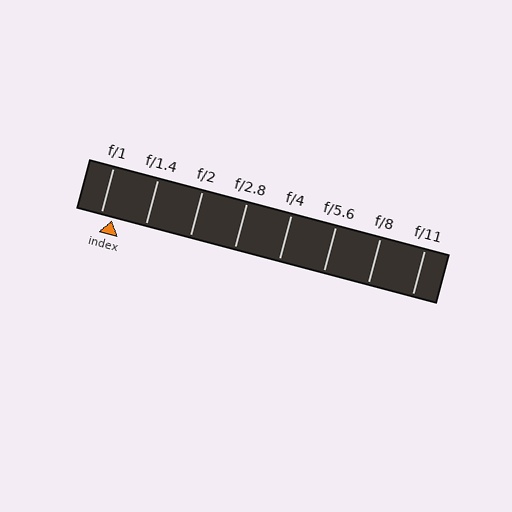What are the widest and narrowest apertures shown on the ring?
The widest aperture shown is f/1 and the narrowest is f/11.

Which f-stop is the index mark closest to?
The index mark is closest to f/1.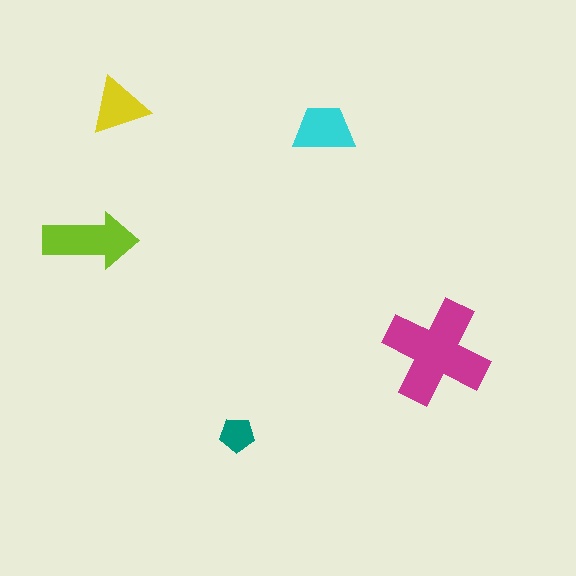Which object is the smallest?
The teal pentagon.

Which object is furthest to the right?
The magenta cross is rightmost.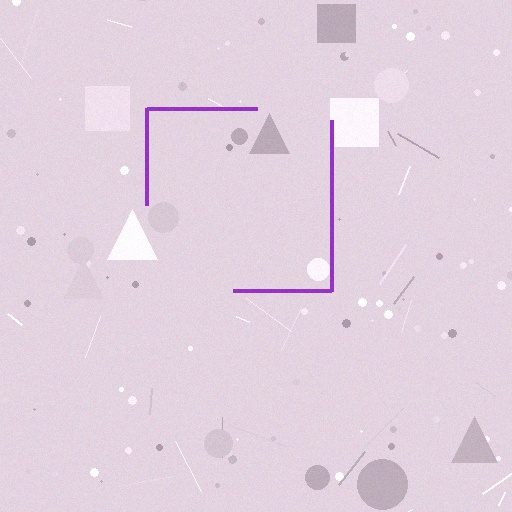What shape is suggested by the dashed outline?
The dashed outline suggests a square.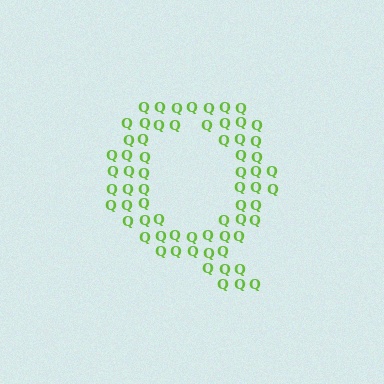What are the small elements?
The small elements are letter Q's.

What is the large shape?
The large shape is the letter Q.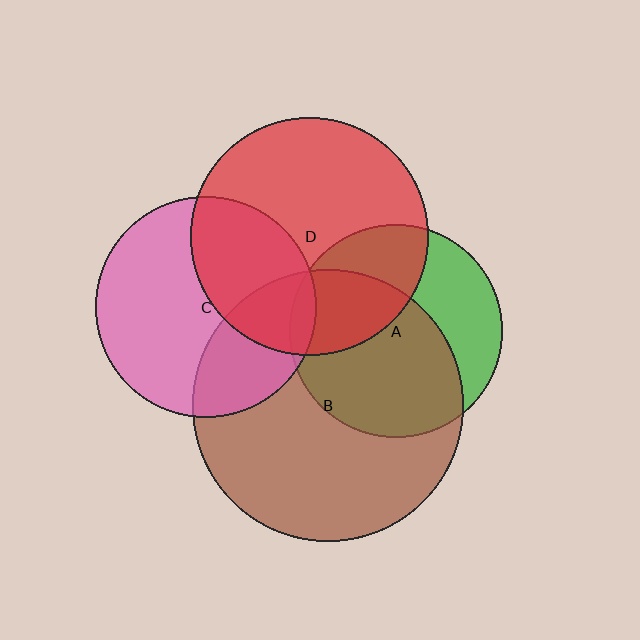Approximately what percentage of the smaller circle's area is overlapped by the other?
Approximately 30%.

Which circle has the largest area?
Circle B (brown).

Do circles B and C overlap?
Yes.